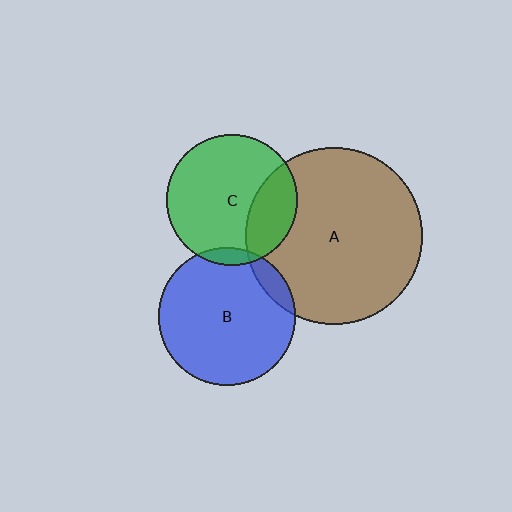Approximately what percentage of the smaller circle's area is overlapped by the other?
Approximately 10%.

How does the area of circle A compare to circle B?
Approximately 1.7 times.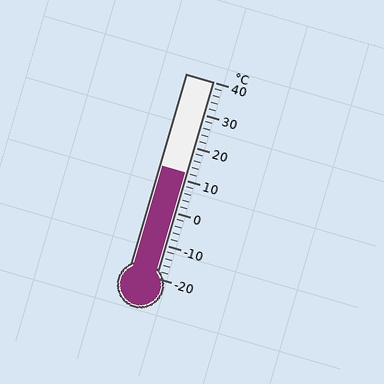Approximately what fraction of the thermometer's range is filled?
The thermometer is filled to approximately 55% of its range.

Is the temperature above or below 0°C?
The temperature is above 0°C.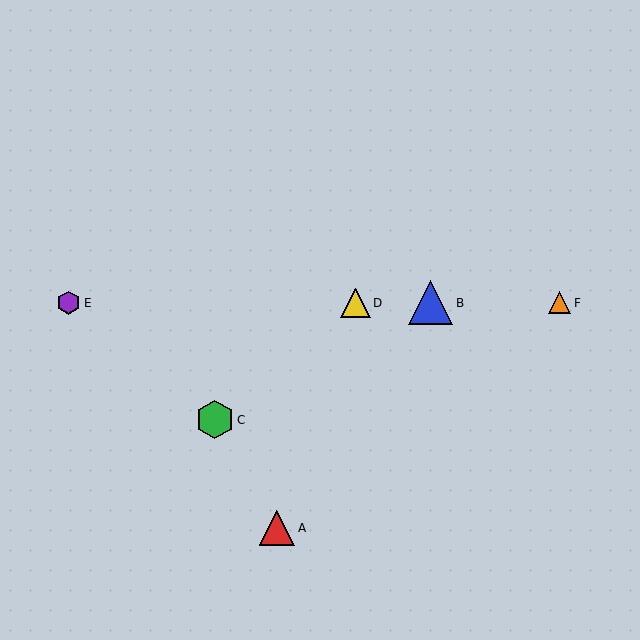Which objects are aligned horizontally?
Objects B, D, E, F are aligned horizontally.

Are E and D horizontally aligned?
Yes, both are at y≈303.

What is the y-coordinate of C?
Object C is at y≈420.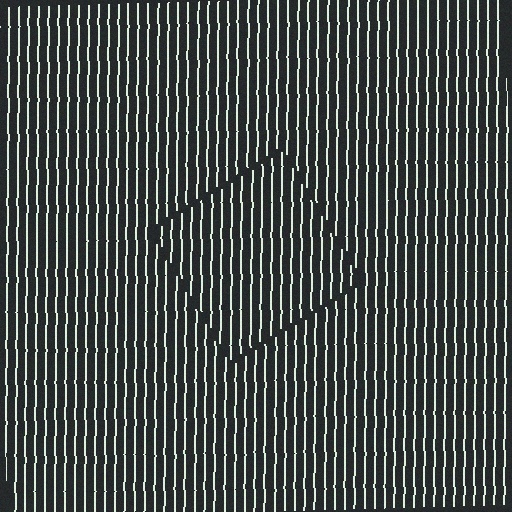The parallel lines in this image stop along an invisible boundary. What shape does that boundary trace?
An illusory square. The interior of the shape contains the same grating, shifted by half a period — the contour is defined by the phase discontinuity where line-ends from the inner and outer gratings abut.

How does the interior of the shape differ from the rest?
The interior of the shape contains the same grating, shifted by half a period — the contour is defined by the phase discontinuity where line-ends from the inner and outer gratings abut.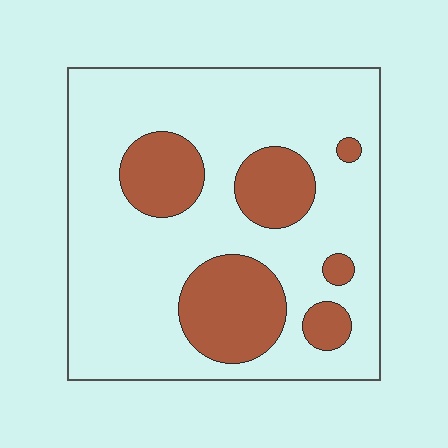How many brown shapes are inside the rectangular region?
6.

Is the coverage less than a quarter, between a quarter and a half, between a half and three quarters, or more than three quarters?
Less than a quarter.